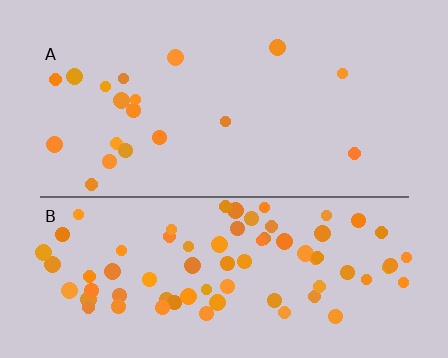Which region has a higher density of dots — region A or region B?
B (the bottom).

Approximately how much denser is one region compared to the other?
Approximately 4.1× — region B over region A.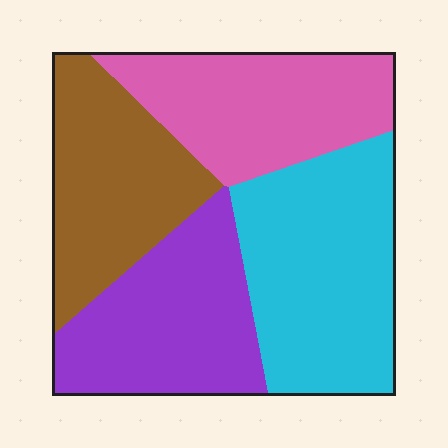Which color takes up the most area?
Cyan, at roughly 30%.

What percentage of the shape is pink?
Pink takes up about one quarter (1/4) of the shape.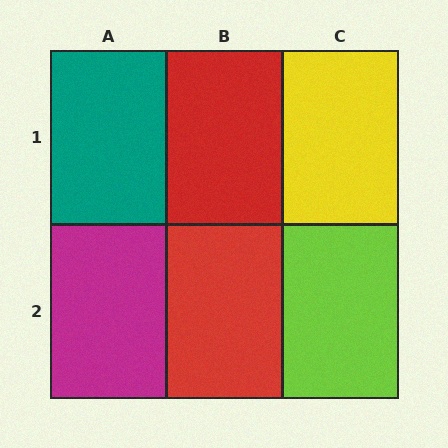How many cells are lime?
1 cell is lime.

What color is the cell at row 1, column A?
Teal.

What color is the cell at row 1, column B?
Red.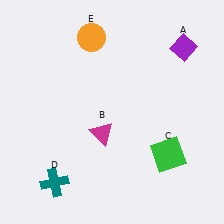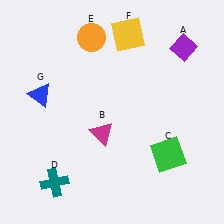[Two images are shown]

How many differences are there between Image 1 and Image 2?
There are 2 differences between the two images.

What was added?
A yellow square (F), a blue triangle (G) were added in Image 2.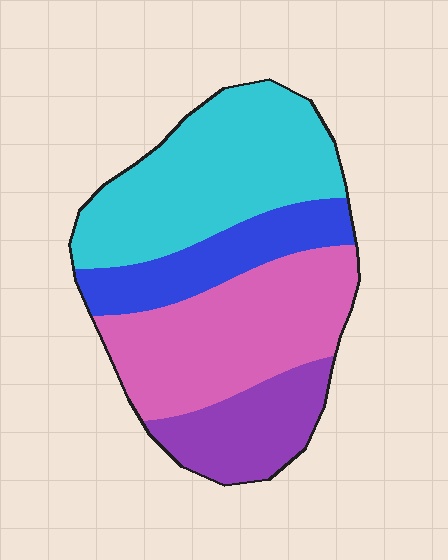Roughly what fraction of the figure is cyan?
Cyan takes up about one third (1/3) of the figure.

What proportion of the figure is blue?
Blue takes up about one sixth (1/6) of the figure.